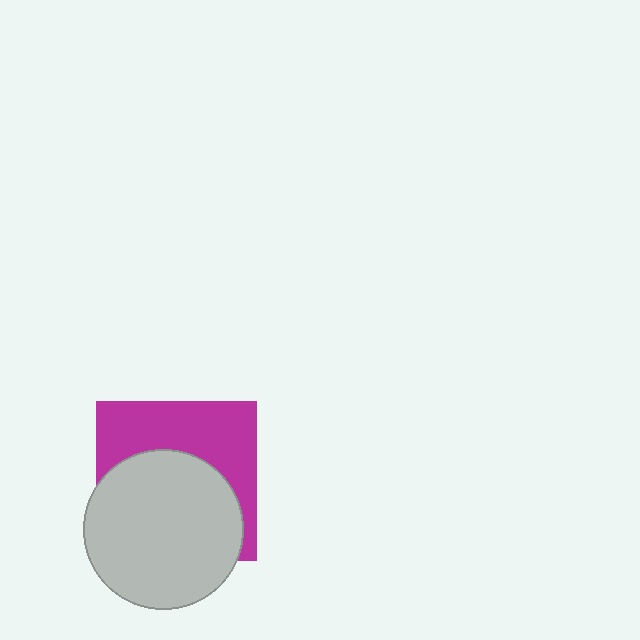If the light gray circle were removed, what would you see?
You would see the complete magenta square.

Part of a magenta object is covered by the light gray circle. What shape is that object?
It is a square.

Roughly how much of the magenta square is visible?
A small part of it is visible (roughly 44%).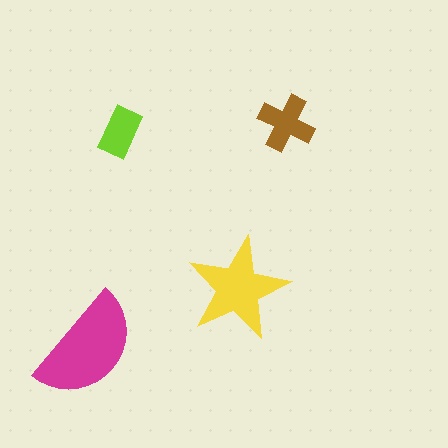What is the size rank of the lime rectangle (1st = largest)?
4th.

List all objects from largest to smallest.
The magenta semicircle, the yellow star, the brown cross, the lime rectangle.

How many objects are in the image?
There are 4 objects in the image.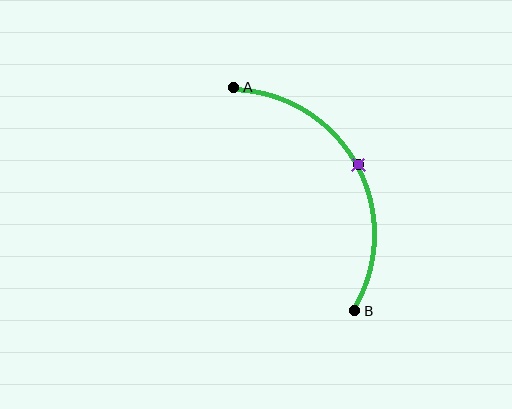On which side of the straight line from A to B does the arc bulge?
The arc bulges to the right of the straight line connecting A and B.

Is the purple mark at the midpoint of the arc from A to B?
Yes. The purple mark lies on the arc at equal arc-length from both A and B — it is the arc midpoint.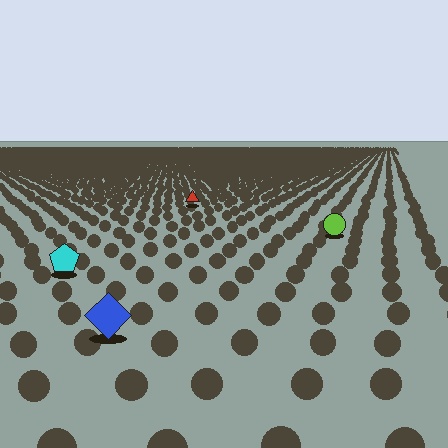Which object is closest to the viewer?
The blue diamond is closest. The texture marks near it are larger and more spread out.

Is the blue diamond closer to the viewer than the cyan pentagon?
Yes. The blue diamond is closer — you can tell from the texture gradient: the ground texture is coarser near it.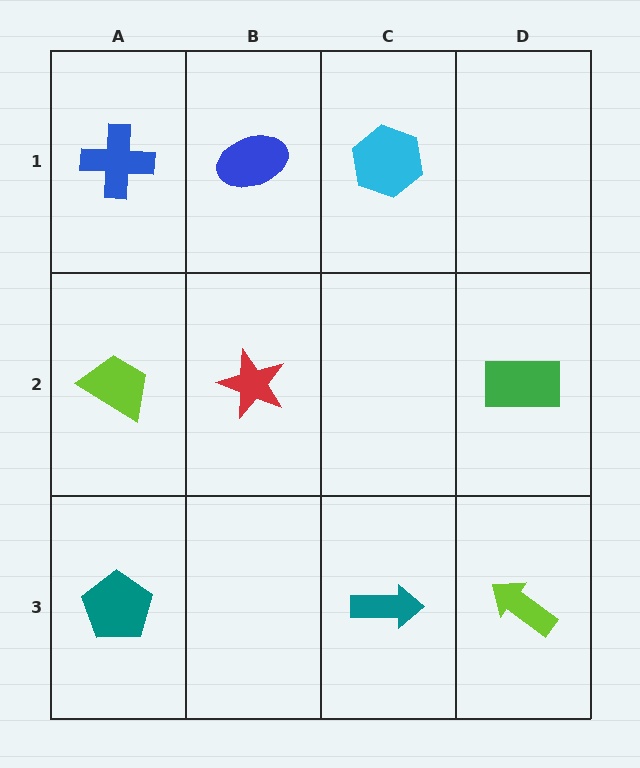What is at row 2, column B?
A red star.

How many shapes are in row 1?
3 shapes.